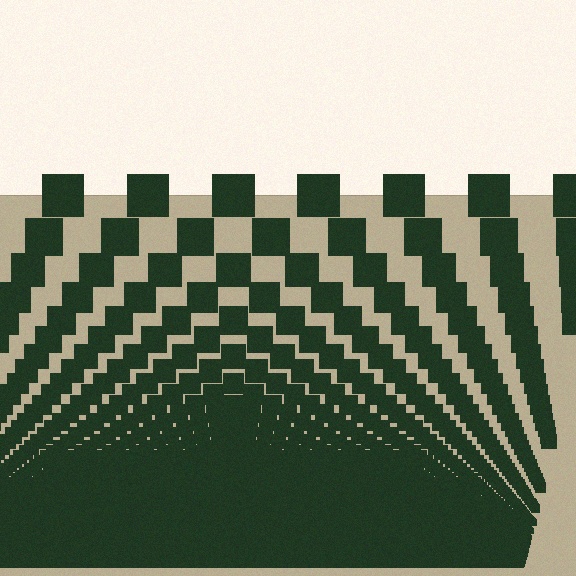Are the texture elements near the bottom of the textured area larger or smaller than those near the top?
Smaller. The gradient is inverted — elements near the bottom are smaller and denser.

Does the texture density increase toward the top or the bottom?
Density increases toward the bottom.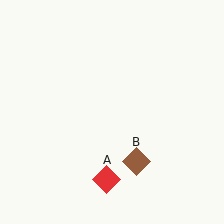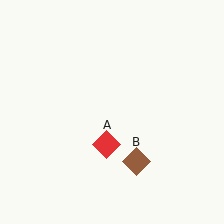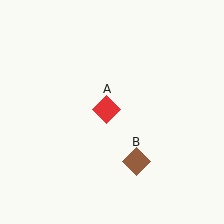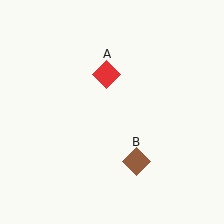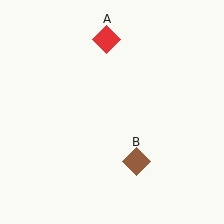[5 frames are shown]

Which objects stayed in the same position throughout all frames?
Brown diamond (object B) remained stationary.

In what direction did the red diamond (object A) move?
The red diamond (object A) moved up.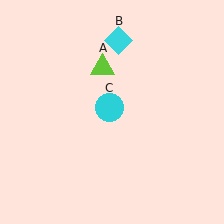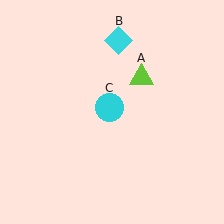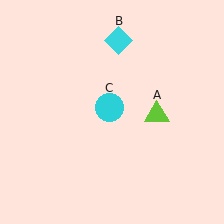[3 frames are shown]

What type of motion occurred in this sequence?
The lime triangle (object A) rotated clockwise around the center of the scene.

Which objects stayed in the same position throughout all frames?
Cyan diamond (object B) and cyan circle (object C) remained stationary.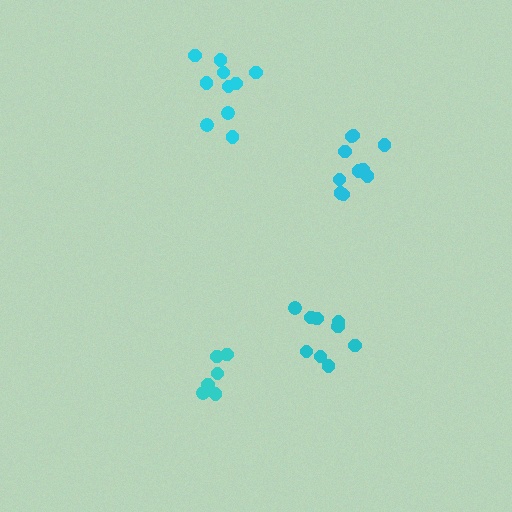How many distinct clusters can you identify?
There are 4 distinct clusters.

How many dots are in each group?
Group 1: 6 dots, Group 2: 10 dots, Group 3: 10 dots, Group 4: 9 dots (35 total).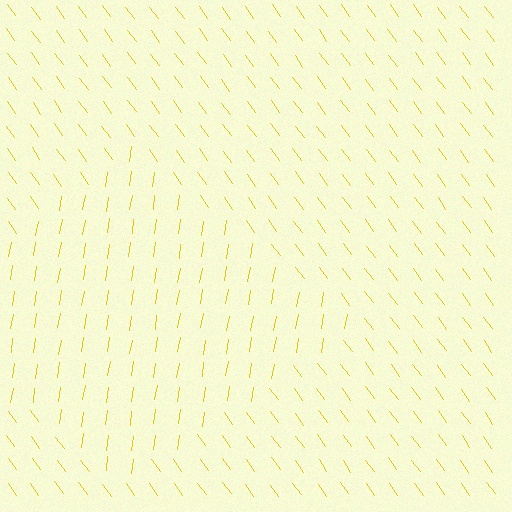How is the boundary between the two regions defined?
The boundary is defined purely by a change in line orientation (approximately 45 degrees difference). All lines are the same color and thickness.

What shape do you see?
I see a diamond.